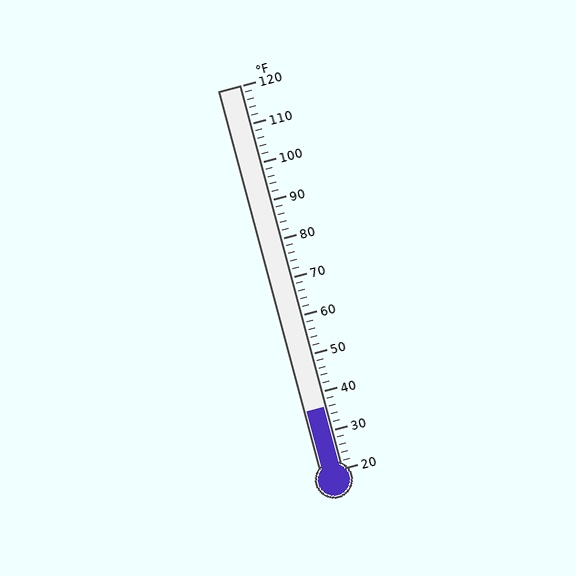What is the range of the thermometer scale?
The thermometer scale ranges from 20°F to 120°F.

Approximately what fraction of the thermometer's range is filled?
The thermometer is filled to approximately 15% of its range.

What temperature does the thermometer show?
The thermometer shows approximately 36°F.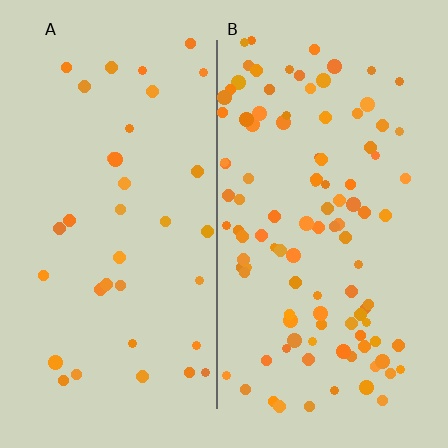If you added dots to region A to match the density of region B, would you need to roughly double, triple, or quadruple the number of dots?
Approximately triple.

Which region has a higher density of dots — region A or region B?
B (the right).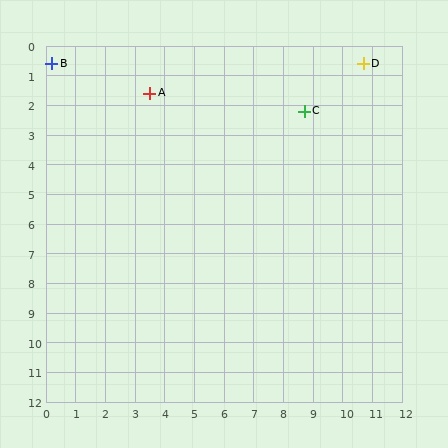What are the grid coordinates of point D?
Point D is at approximately (10.7, 0.6).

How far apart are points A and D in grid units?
Points A and D are about 7.3 grid units apart.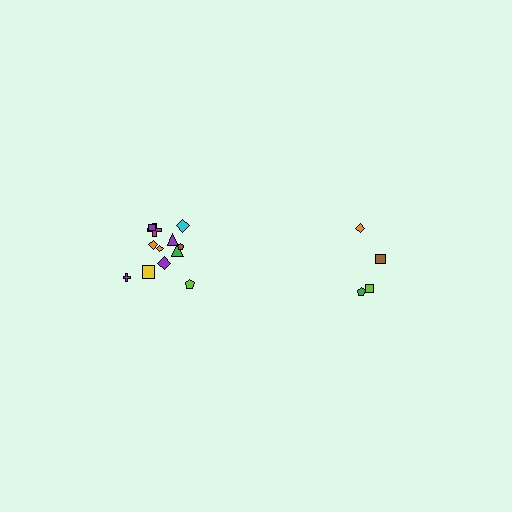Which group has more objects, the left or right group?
The left group.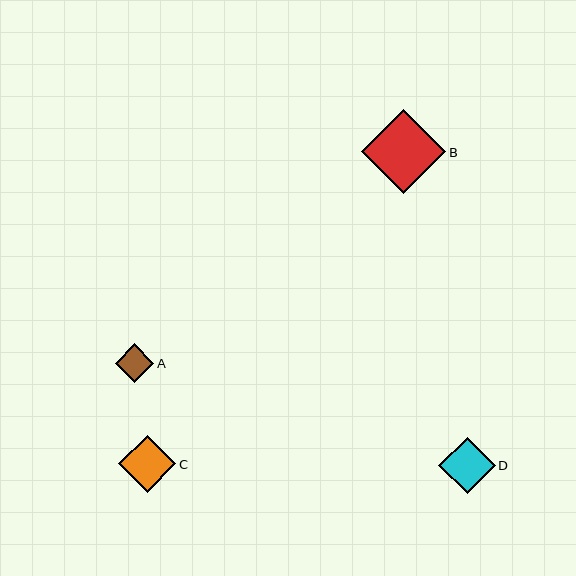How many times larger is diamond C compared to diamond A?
Diamond C is approximately 1.5 times the size of diamond A.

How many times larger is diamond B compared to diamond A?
Diamond B is approximately 2.2 times the size of diamond A.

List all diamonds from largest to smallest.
From largest to smallest: B, C, D, A.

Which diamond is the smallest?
Diamond A is the smallest with a size of approximately 38 pixels.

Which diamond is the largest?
Diamond B is the largest with a size of approximately 84 pixels.